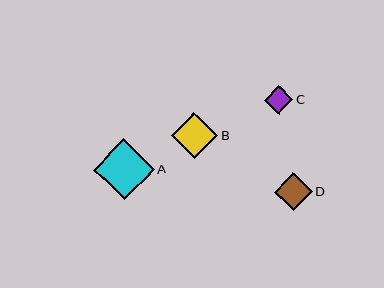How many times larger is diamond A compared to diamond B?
Diamond A is approximately 1.3 times the size of diamond B.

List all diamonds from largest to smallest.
From largest to smallest: A, B, D, C.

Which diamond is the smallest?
Diamond C is the smallest with a size of approximately 28 pixels.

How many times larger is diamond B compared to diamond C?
Diamond B is approximately 1.7 times the size of diamond C.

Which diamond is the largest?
Diamond A is the largest with a size of approximately 61 pixels.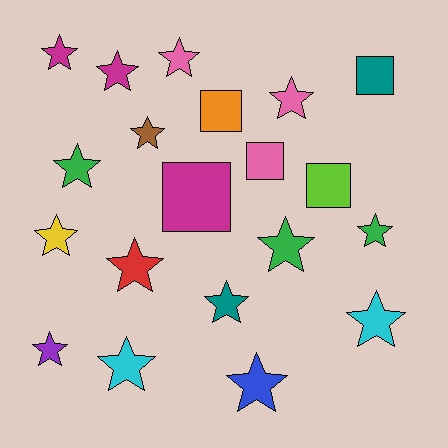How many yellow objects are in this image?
There is 1 yellow object.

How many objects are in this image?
There are 20 objects.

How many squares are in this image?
There are 5 squares.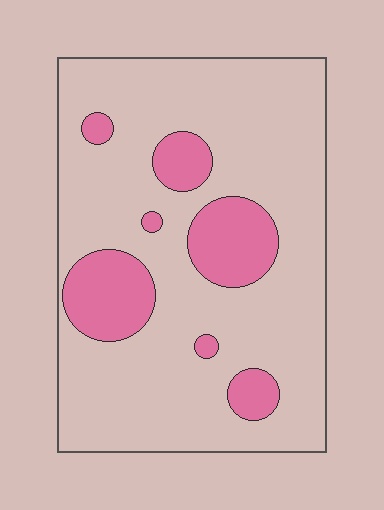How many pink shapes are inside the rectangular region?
7.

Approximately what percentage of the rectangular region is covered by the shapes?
Approximately 20%.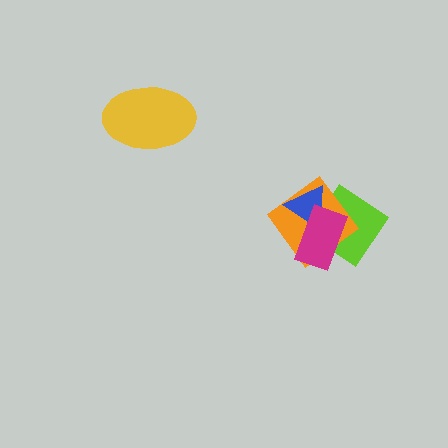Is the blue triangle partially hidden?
Yes, it is partially covered by another shape.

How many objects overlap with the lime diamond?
3 objects overlap with the lime diamond.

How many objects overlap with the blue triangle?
3 objects overlap with the blue triangle.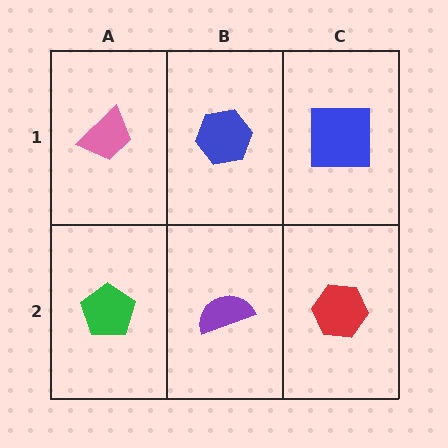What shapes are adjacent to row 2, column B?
A blue hexagon (row 1, column B), a green pentagon (row 2, column A), a red hexagon (row 2, column C).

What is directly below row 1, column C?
A red hexagon.